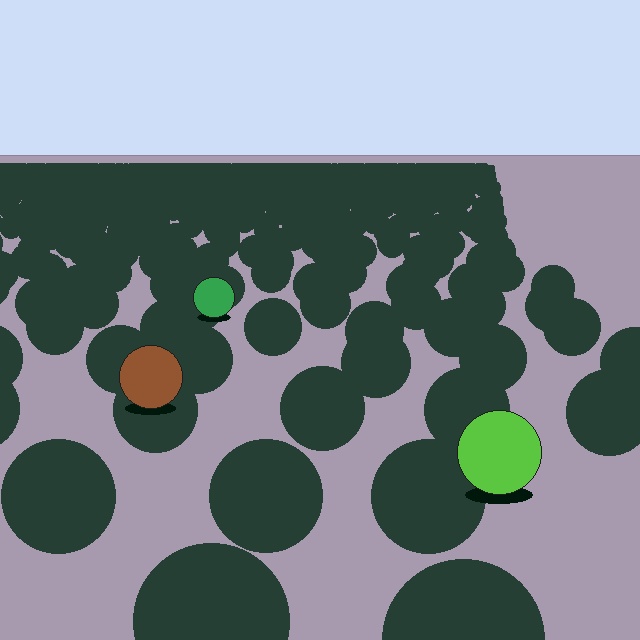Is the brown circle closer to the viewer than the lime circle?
No. The lime circle is closer — you can tell from the texture gradient: the ground texture is coarser near it.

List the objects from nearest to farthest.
From nearest to farthest: the lime circle, the brown circle, the green circle.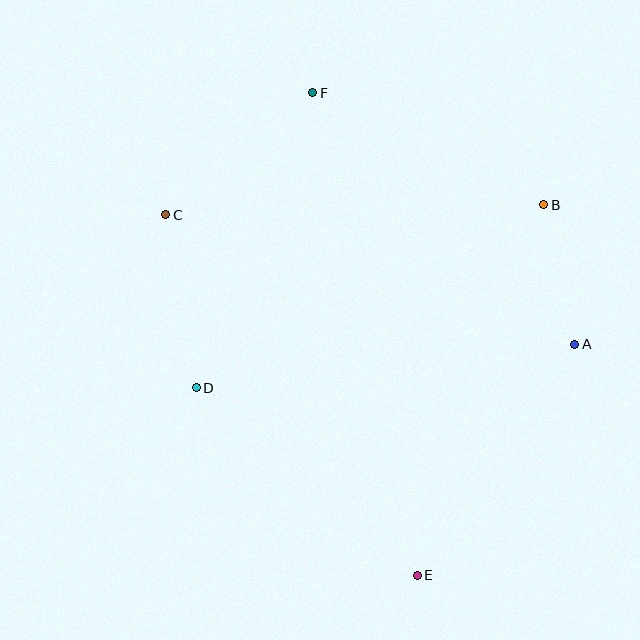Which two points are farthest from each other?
Points E and F are farthest from each other.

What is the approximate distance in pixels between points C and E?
The distance between C and E is approximately 439 pixels.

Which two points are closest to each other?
Points A and B are closest to each other.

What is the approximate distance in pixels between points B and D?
The distance between B and D is approximately 393 pixels.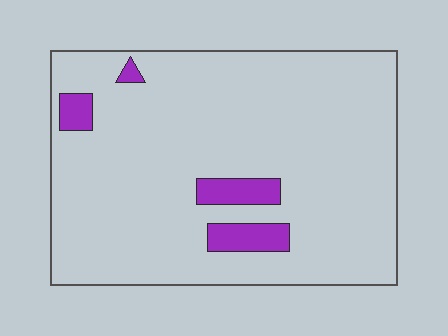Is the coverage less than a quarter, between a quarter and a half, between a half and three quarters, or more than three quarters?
Less than a quarter.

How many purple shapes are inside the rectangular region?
4.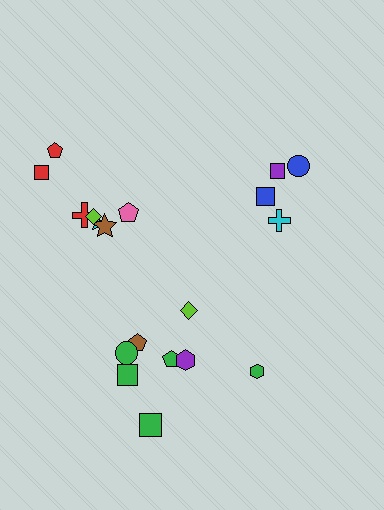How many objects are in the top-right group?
There are 4 objects.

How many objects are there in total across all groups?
There are 19 objects.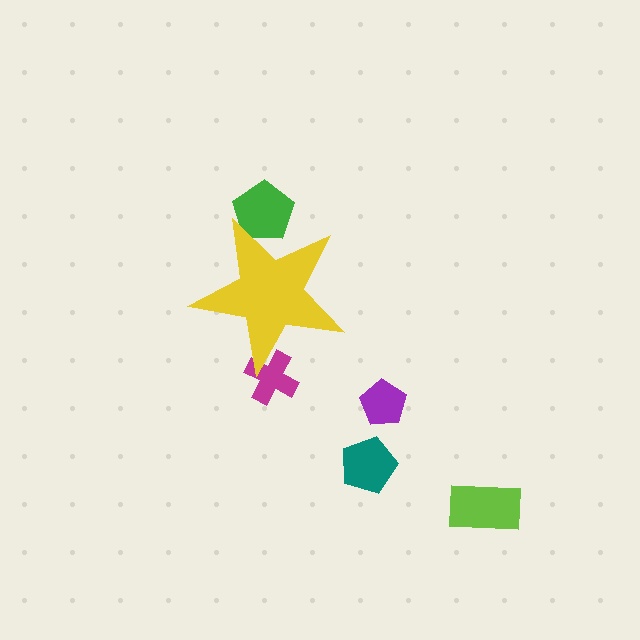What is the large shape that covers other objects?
A yellow star.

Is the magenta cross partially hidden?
Yes, the magenta cross is partially hidden behind the yellow star.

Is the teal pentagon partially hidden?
No, the teal pentagon is fully visible.